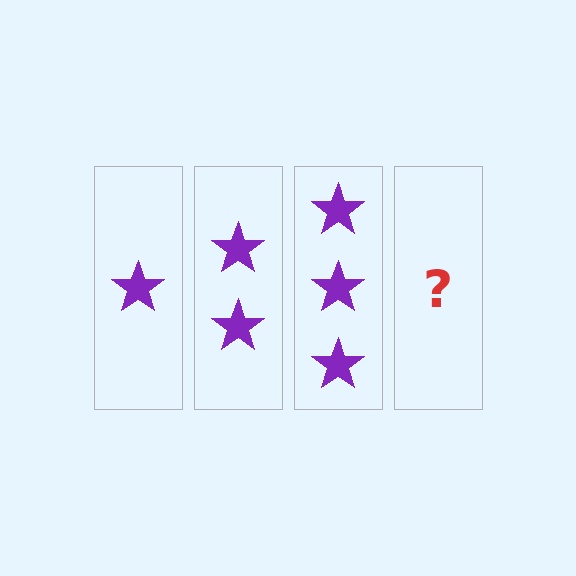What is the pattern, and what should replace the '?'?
The pattern is that each step adds one more star. The '?' should be 4 stars.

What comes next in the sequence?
The next element should be 4 stars.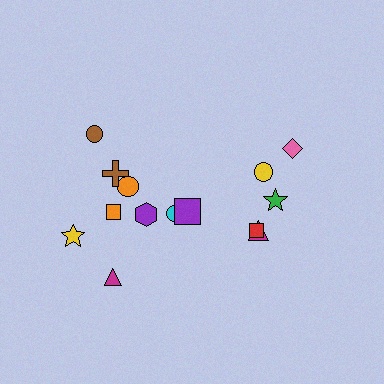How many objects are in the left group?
There are 8 objects.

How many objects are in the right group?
There are 6 objects.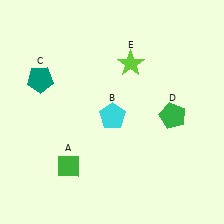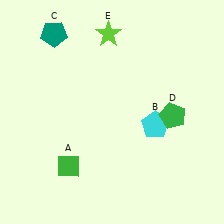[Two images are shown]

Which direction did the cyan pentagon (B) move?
The cyan pentagon (B) moved right.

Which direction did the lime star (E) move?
The lime star (E) moved up.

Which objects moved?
The objects that moved are: the cyan pentagon (B), the teal pentagon (C), the lime star (E).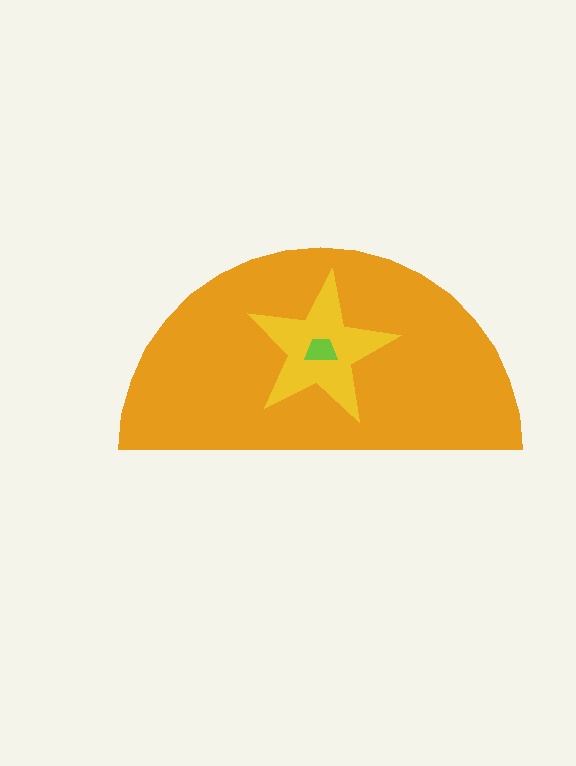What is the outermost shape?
The orange semicircle.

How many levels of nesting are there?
3.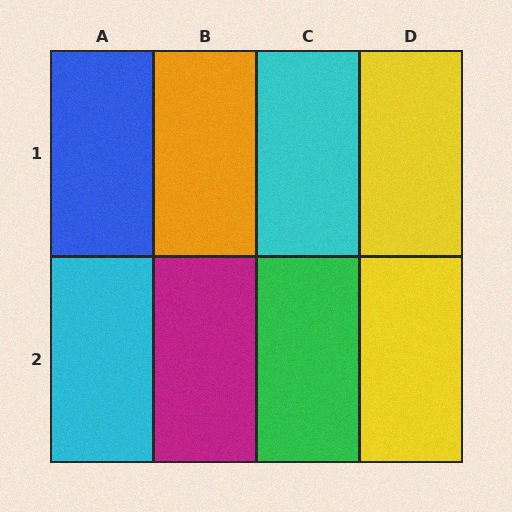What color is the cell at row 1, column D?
Yellow.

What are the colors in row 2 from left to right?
Cyan, magenta, green, yellow.